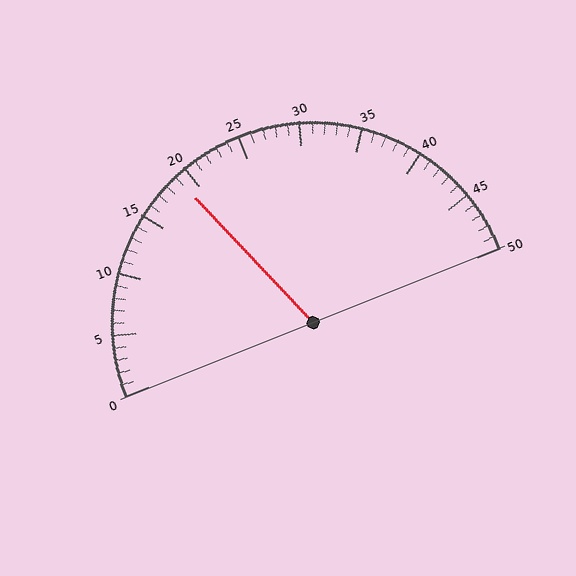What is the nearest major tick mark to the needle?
The nearest major tick mark is 20.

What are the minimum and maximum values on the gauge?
The gauge ranges from 0 to 50.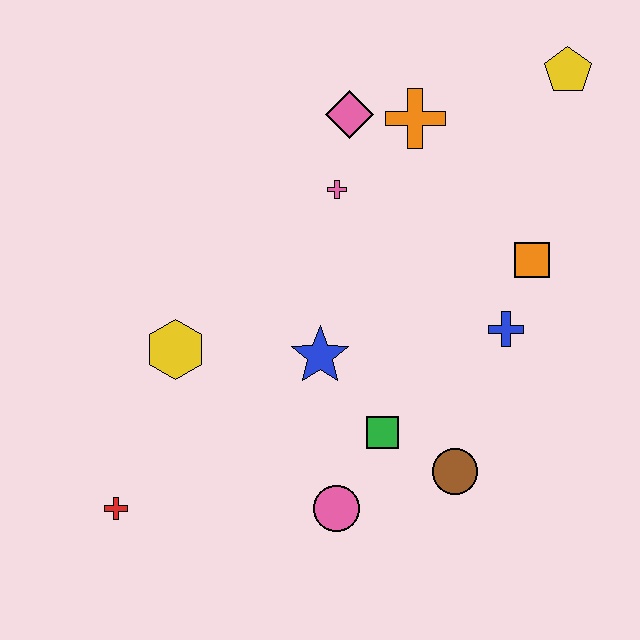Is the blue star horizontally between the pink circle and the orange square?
No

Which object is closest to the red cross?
The yellow hexagon is closest to the red cross.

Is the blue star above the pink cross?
No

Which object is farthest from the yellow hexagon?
The yellow pentagon is farthest from the yellow hexagon.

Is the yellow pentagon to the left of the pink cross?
No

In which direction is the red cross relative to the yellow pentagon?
The red cross is to the left of the yellow pentagon.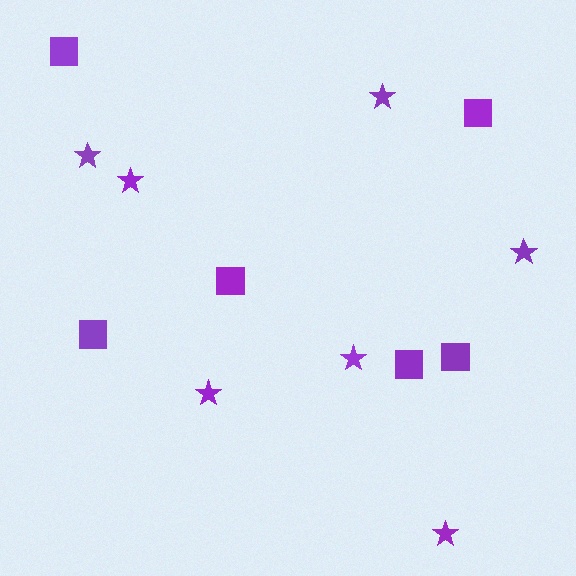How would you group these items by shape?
There are 2 groups: one group of squares (6) and one group of stars (7).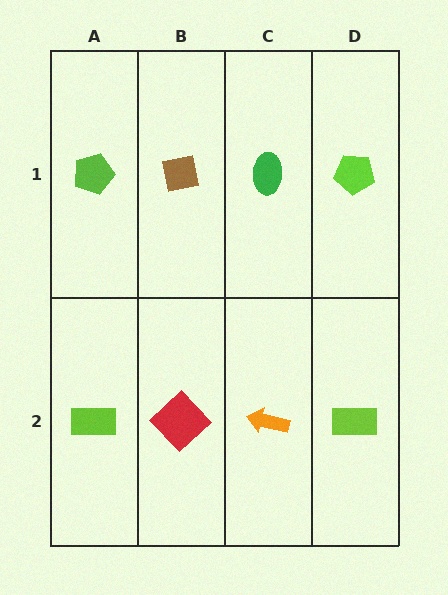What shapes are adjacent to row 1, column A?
A lime rectangle (row 2, column A), a brown square (row 1, column B).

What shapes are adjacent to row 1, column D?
A lime rectangle (row 2, column D), a green ellipse (row 1, column C).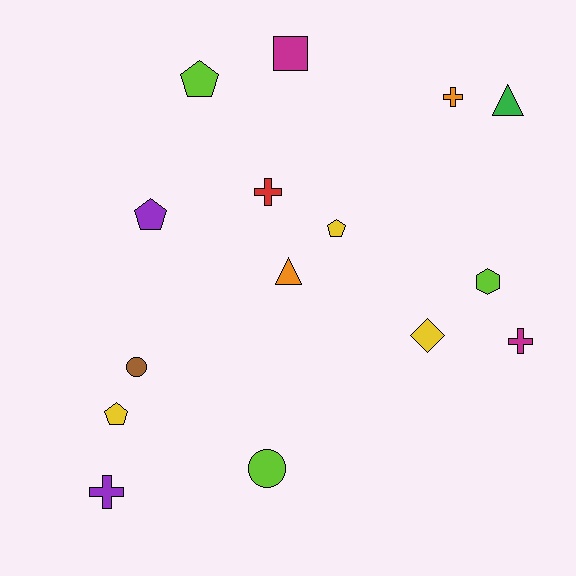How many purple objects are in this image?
There are 2 purple objects.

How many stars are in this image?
There are no stars.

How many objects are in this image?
There are 15 objects.